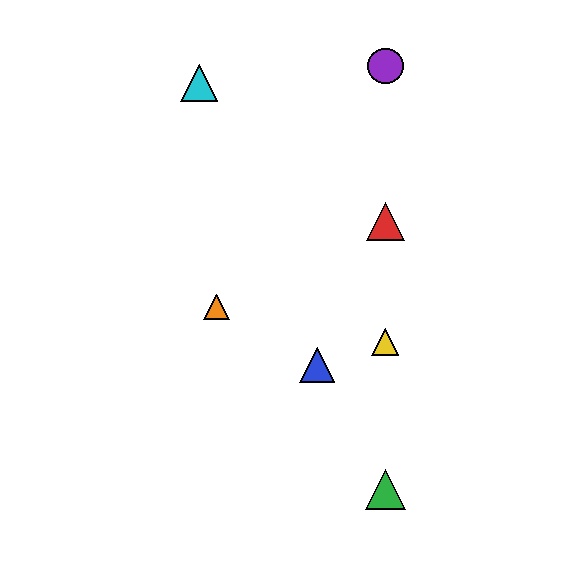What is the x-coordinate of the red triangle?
The red triangle is at x≈385.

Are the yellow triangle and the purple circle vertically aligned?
Yes, both are at x≈385.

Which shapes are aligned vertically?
The red triangle, the green triangle, the yellow triangle, the purple circle are aligned vertically.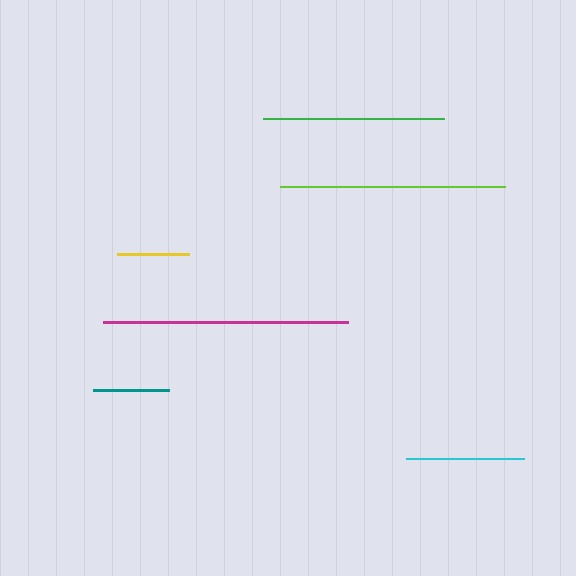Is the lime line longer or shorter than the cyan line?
The lime line is longer than the cyan line.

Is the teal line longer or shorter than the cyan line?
The cyan line is longer than the teal line.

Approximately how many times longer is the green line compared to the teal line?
The green line is approximately 2.4 times the length of the teal line.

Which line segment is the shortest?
The yellow line is the shortest at approximately 72 pixels.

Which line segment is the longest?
The magenta line is the longest at approximately 246 pixels.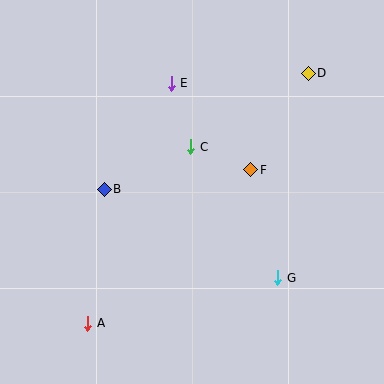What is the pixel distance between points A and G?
The distance between A and G is 195 pixels.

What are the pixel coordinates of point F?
Point F is at (251, 170).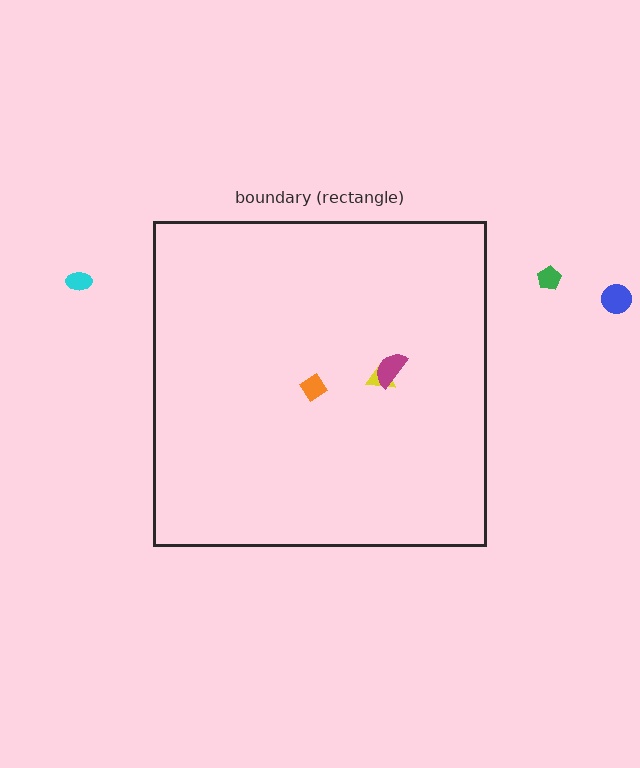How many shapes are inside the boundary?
3 inside, 3 outside.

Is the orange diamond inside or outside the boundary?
Inside.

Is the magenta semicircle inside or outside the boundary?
Inside.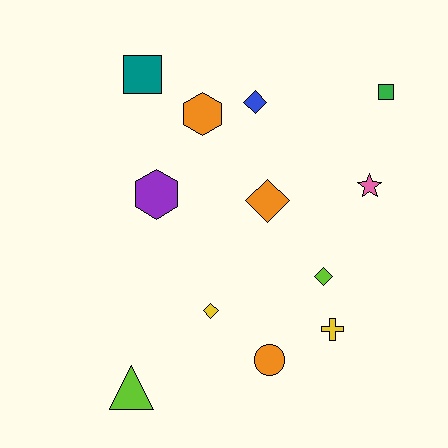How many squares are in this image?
There are 2 squares.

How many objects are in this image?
There are 12 objects.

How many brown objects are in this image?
There are no brown objects.